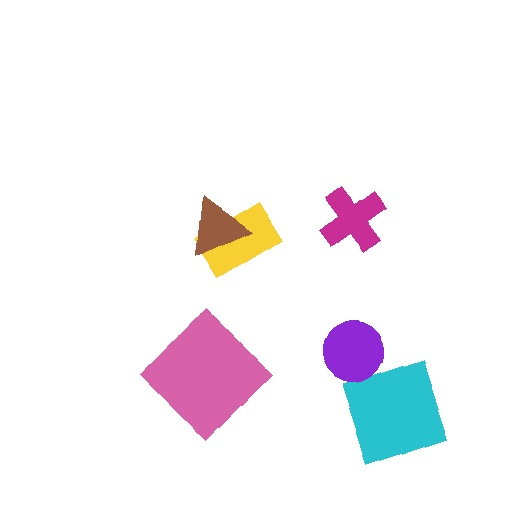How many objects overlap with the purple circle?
0 objects overlap with the purple circle.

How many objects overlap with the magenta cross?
0 objects overlap with the magenta cross.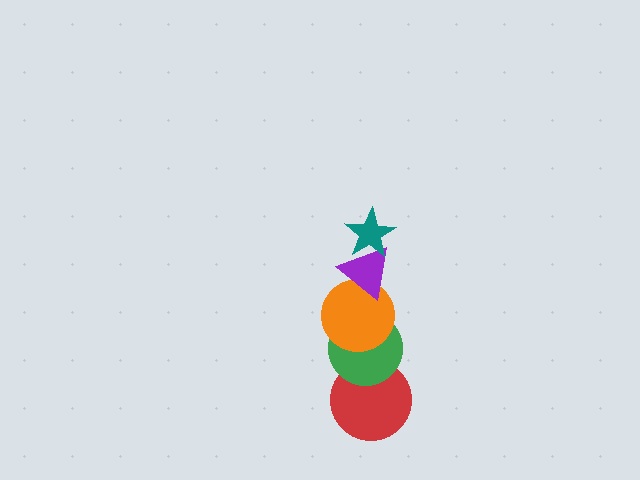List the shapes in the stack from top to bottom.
From top to bottom: the teal star, the purple triangle, the orange circle, the green circle, the red circle.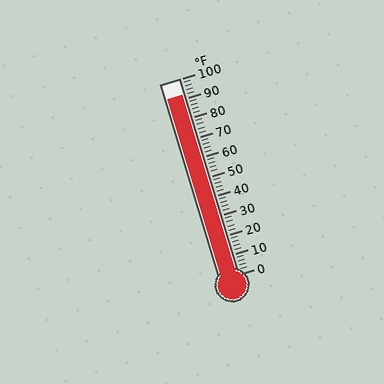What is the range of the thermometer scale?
The thermometer scale ranges from 0°F to 100°F.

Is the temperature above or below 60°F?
The temperature is above 60°F.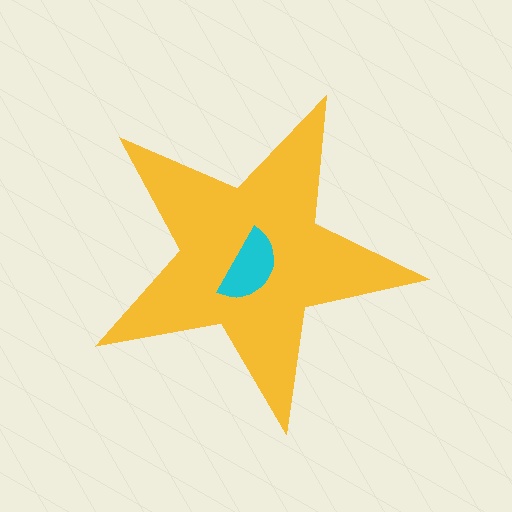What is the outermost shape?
The yellow star.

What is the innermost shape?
The cyan semicircle.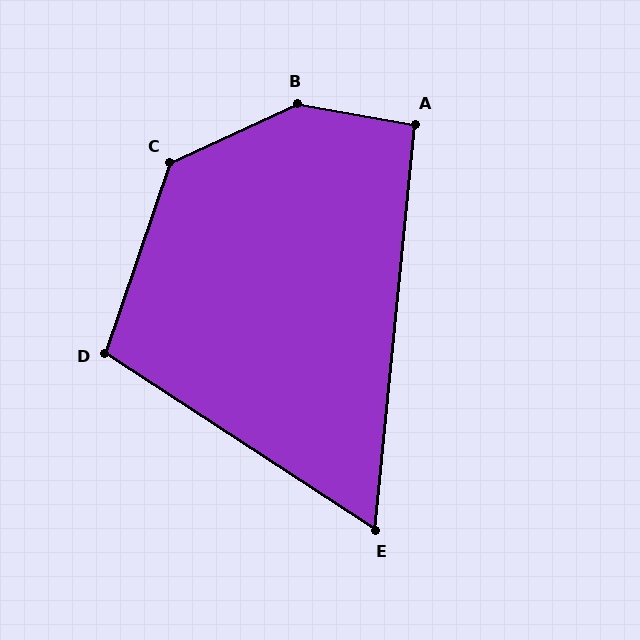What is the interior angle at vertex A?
Approximately 94 degrees (approximately right).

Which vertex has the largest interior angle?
B, at approximately 145 degrees.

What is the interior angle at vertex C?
Approximately 134 degrees (obtuse).